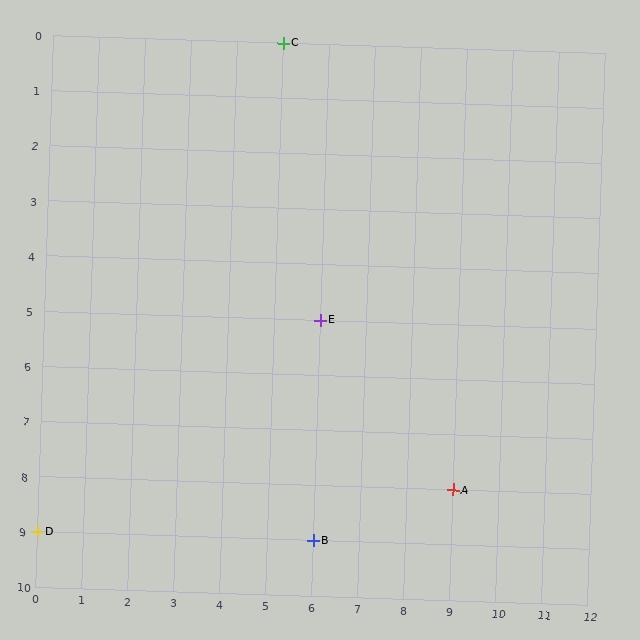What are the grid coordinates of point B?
Point B is at grid coordinates (6, 9).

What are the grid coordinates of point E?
Point E is at grid coordinates (6, 5).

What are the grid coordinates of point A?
Point A is at grid coordinates (9, 8).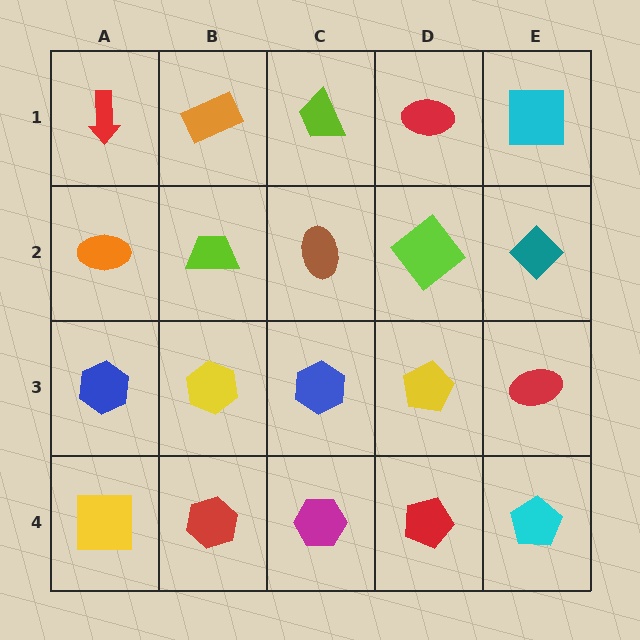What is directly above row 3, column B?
A lime trapezoid.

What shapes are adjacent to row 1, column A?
An orange ellipse (row 2, column A), an orange rectangle (row 1, column B).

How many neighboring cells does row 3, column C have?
4.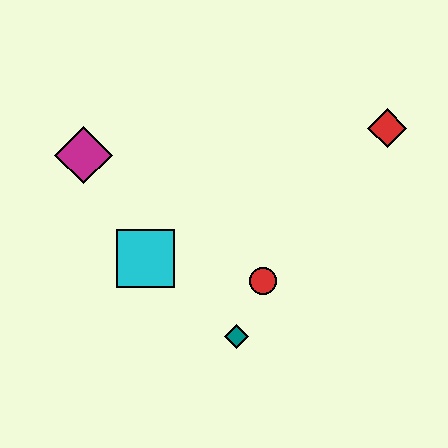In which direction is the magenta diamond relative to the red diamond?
The magenta diamond is to the left of the red diamond.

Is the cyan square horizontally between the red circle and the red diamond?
No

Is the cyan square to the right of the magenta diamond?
Yes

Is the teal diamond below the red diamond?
Yes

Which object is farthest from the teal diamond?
The red diamond is farthest from the teal diamond.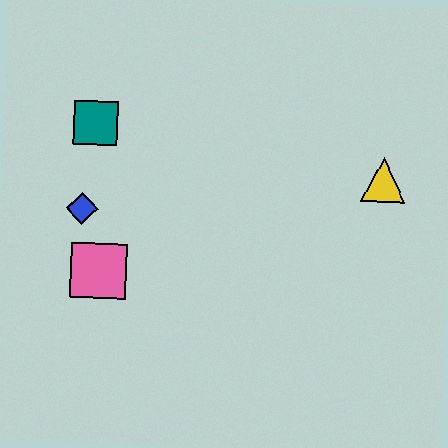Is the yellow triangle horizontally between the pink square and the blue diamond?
No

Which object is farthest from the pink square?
The yellow triangle is farthest from the pink square.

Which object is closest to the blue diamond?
The pink square is closest to the blue diamond.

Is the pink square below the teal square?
Yes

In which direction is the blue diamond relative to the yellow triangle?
The blue diamond is to the left of the yellow triangle.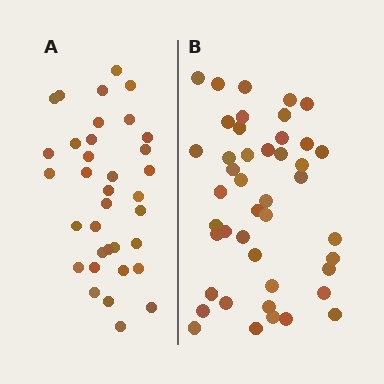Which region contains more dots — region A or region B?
Region B (the right region) has more dots.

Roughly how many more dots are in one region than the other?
Region B has roughly 8 or so more dots than region A.